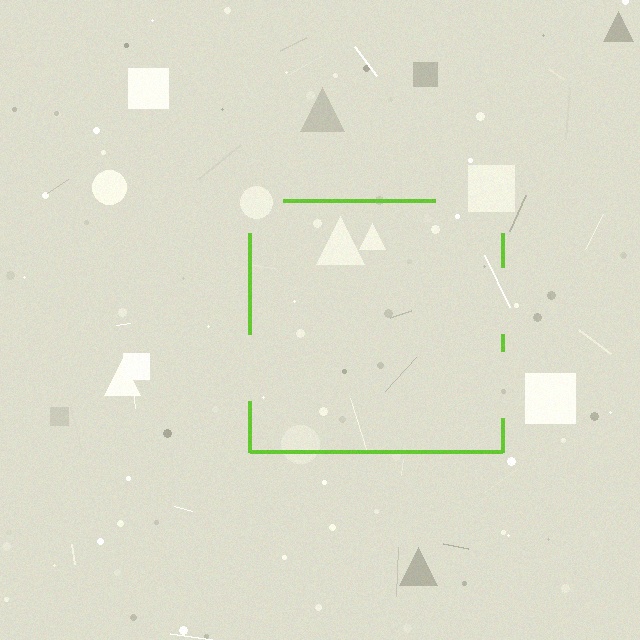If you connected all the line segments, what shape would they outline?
They would outline a square.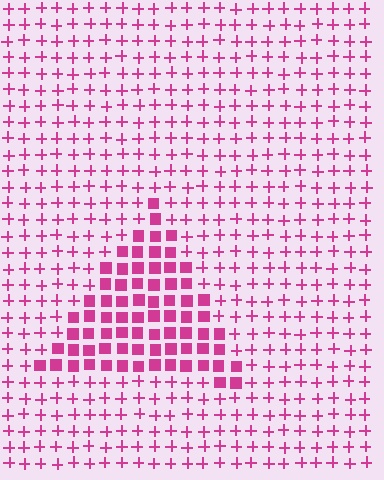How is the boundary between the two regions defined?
The boundary is defined by a change in element shape: squares inside vs. plus signs outside. All elements share the same color and spacing.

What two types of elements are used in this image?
The image uses squares inside the triangle region and plus signs outside it.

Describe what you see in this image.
The image is filled with small magenta elements arranged in a uniform grid. A triangle-shaped region contains squares, while the surrounding area contains plus signs. The boundary is defined purely by the change in element shape.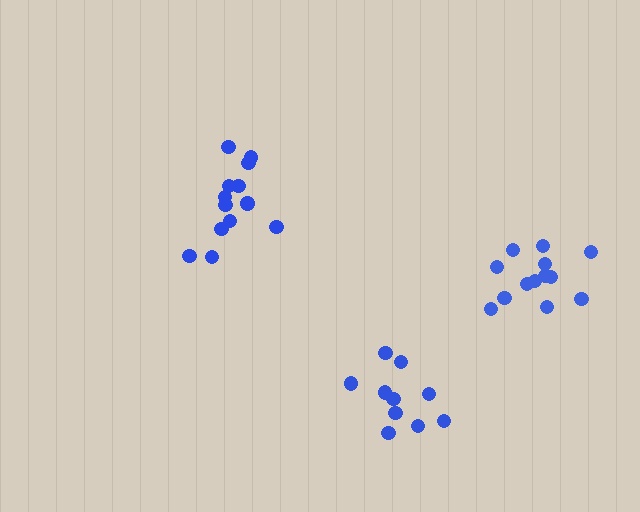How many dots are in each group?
Group 1: 10 dots, Group 2: 13 dots, Group 3: 13 dots (36 total).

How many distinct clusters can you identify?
There are 3 distinct clusters.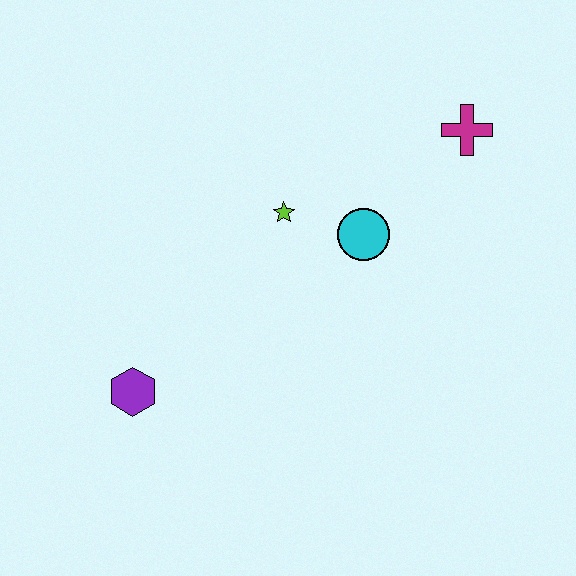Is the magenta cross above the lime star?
Yes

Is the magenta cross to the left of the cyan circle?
No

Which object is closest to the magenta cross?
The cyan circle is closest to the magenta cross.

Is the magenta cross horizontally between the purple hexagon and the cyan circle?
No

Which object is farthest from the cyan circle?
The purple hexagon is farthest from the cyan circle.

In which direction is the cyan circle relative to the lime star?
The cyan circle is to the right of the lime star.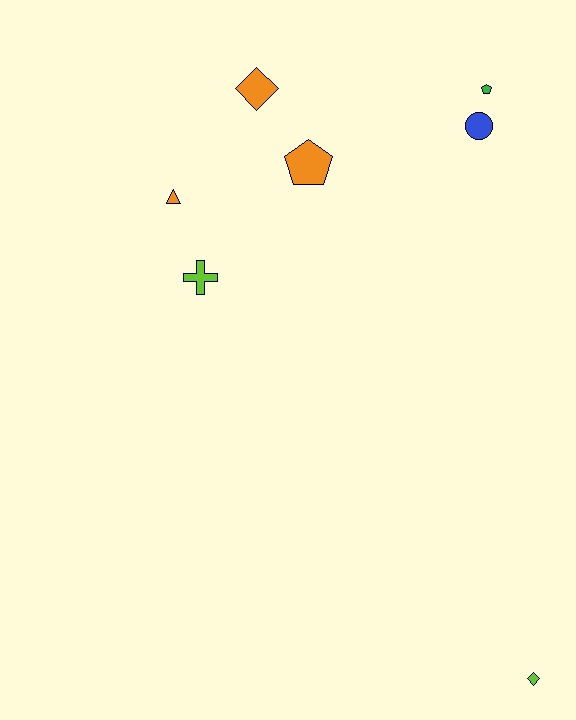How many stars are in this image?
There are no stars.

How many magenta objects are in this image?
There are no magenta objects.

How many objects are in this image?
There are 7 objects.